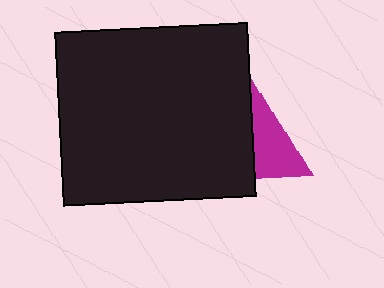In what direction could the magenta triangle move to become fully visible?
The magenta triangle could move right. That would shift it out from behind the black rectangle entirely.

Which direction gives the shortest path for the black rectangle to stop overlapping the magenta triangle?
Moving left gives the shortest separation.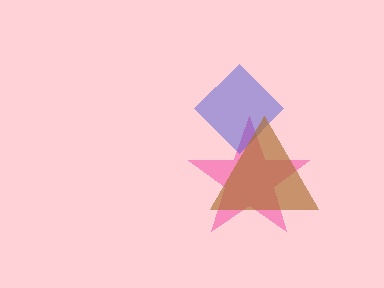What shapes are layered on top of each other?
The layered shapes are: a pink star, a blue diamond, a brown triangle.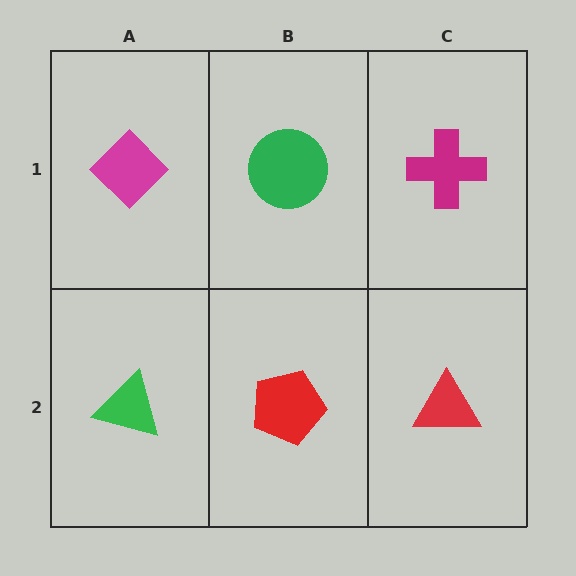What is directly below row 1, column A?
A green triangle.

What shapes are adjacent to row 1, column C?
A red triangle (row 2, column C), a green circle (row 1, column B).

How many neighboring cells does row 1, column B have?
3.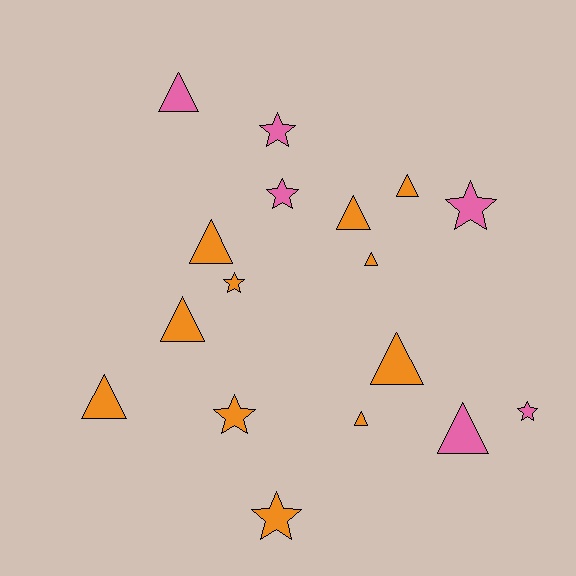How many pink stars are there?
There are 4 pink stars.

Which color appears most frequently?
Orange, with 11 objects.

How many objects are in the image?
There are 17 objects.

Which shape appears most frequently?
Triangle, with 10 objects.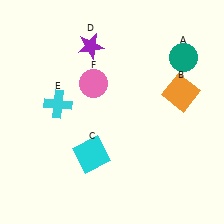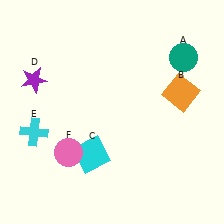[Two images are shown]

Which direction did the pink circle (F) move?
The pink circle (F) moved down.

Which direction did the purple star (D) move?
The purple star (D) moved left.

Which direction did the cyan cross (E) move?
The cyan cross (E) moved down.